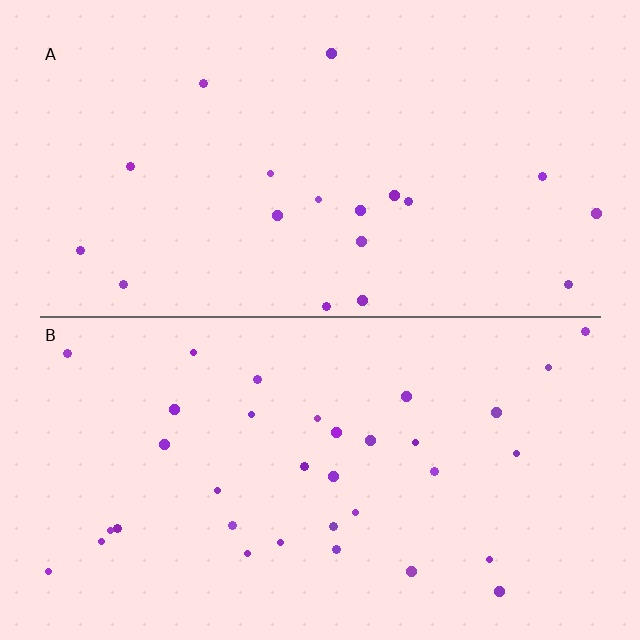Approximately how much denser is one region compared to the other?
Approximately 1.8× — region B over region A.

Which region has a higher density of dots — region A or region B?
B (the bottom).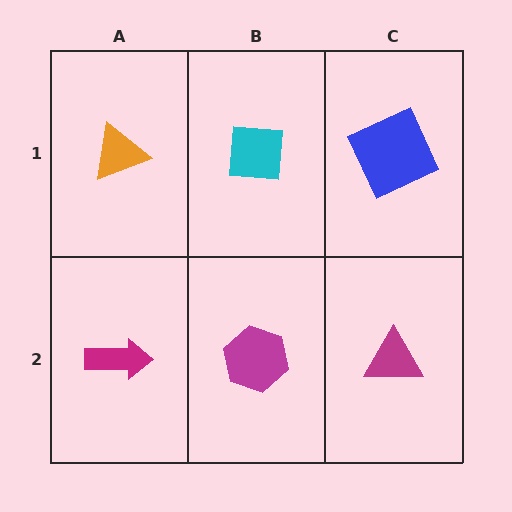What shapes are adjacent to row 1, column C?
A magenta triangle (row 2, column C), a cyan square (row 1, column B).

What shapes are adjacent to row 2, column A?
An orange triangle (row 1, column A), a magenta hexagon (row 2, column B).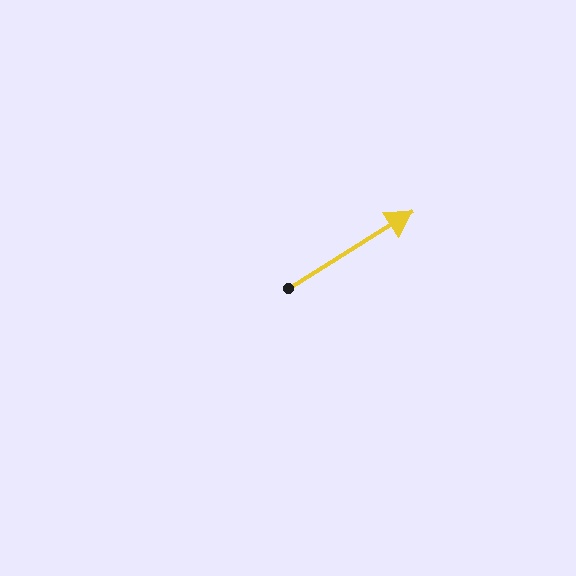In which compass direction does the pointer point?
Northeast.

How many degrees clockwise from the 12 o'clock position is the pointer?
Approximately 58 degrees.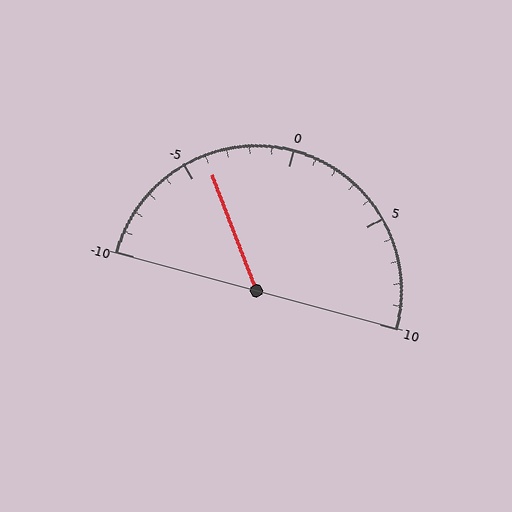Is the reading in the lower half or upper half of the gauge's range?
The reading is in the lower half of the range (-10 to 10).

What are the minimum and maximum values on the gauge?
The gauge ranges from -10 to 10.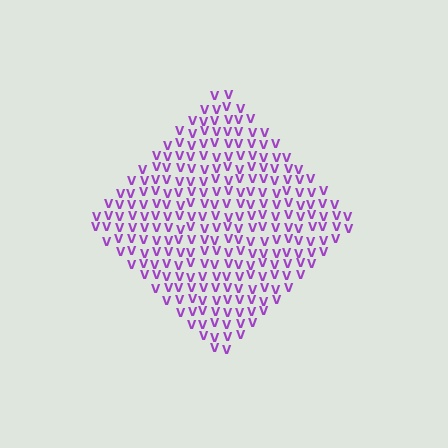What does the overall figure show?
The overall figure shows a diamond.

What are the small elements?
The small elements are letter V's.